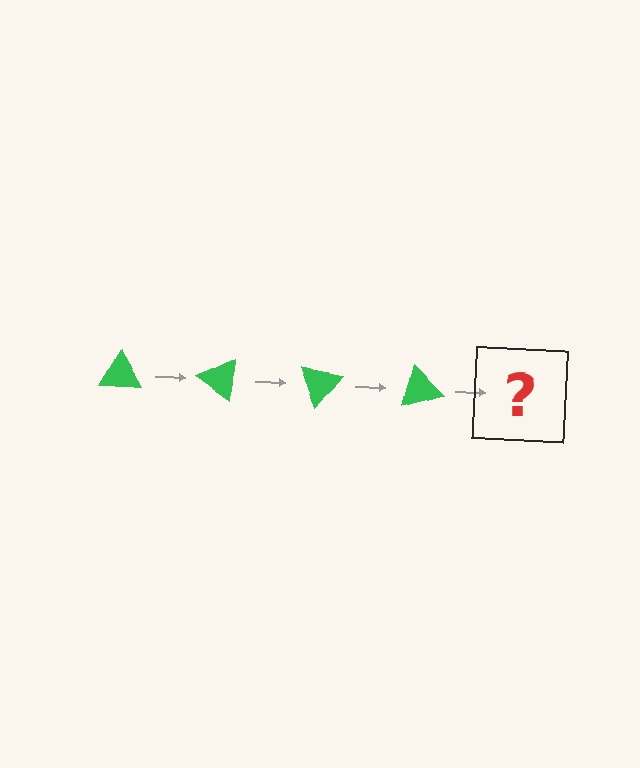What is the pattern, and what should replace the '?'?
The pattern is that the triangle rotates 35 degrees each step. The '?' should be a green triangle rotated 140 degrees.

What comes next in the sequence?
The next element should be a green triangle rotated 140 degrees.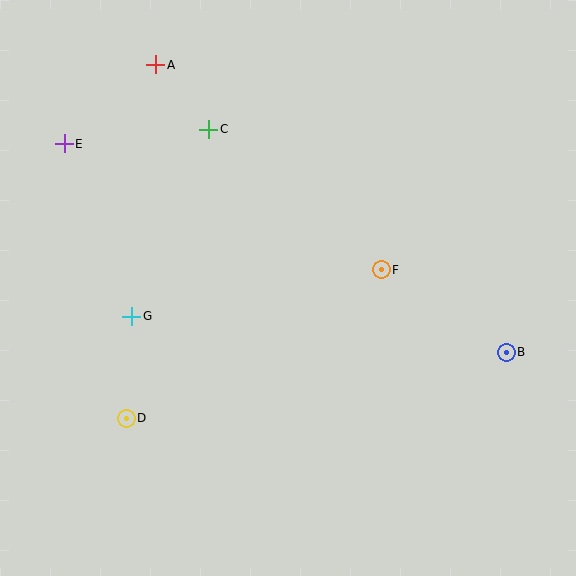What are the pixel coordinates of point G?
Point G is at (132, 316).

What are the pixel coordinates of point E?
Point E is at (64, 144).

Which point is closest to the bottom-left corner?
Point D is closest to the bottom-left corner.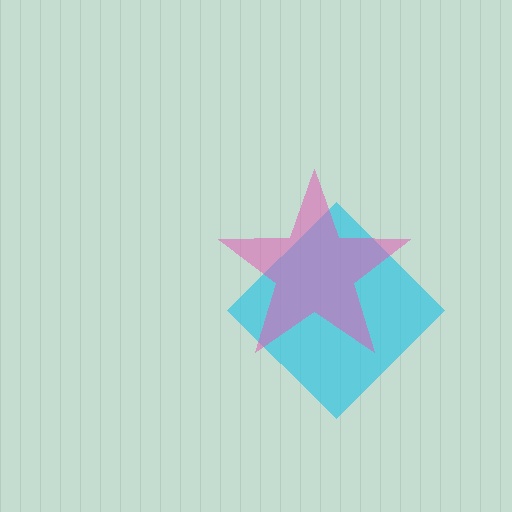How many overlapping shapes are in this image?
There are 2 overlapping shapes in the image.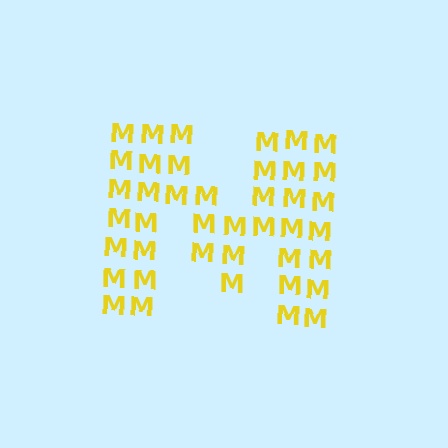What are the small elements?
The small elements are letter M's.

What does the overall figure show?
The overall figure shows the letter M.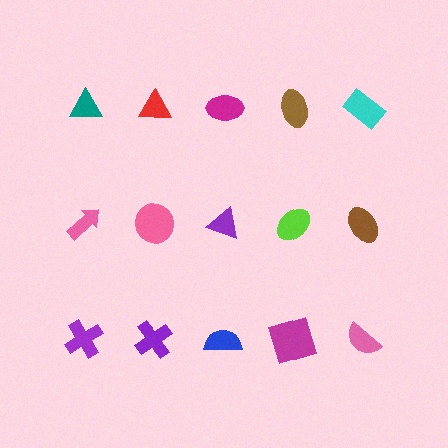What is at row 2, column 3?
A purple triangle.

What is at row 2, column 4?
A lime ellipse.